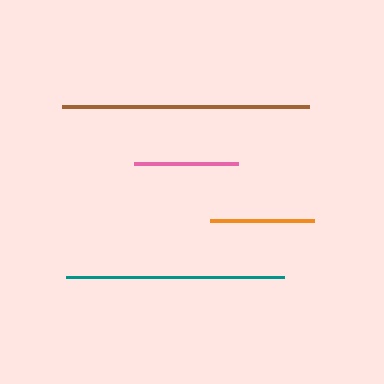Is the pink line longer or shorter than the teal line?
The teal line is longer than the pink line.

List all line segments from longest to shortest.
From longest to shortest: brown, teal, orange, pink.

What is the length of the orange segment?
The orange segment is approximately 104 pixels long.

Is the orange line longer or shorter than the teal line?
The teal line is longer than the orange line.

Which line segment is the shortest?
The pink line is the shortest at approximately 104 pixels.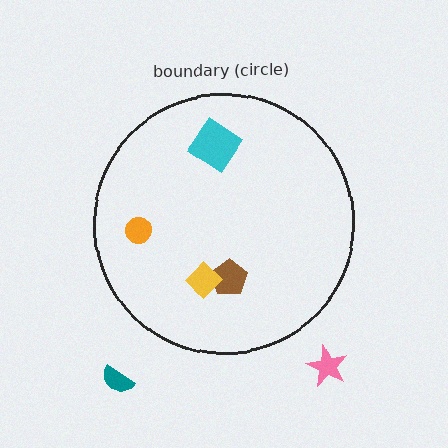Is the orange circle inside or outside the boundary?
Inside.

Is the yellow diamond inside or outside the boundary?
Inside.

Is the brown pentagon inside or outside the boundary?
Inside.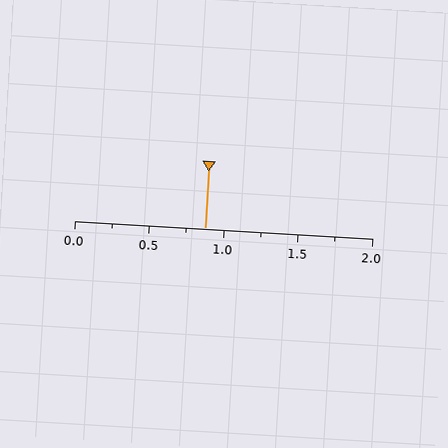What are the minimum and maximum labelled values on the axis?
The axis runs from 0.0 to 2.0.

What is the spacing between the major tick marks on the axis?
The major ticks are spaced 0.5 apart.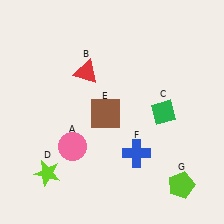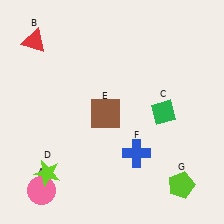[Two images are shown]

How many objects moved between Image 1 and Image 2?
2 objects moved between the two images.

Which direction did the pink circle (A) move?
The pink circle (A) moved down.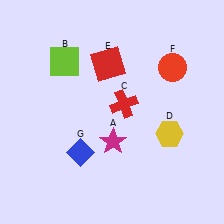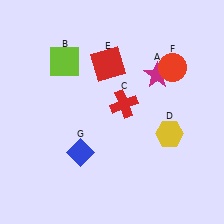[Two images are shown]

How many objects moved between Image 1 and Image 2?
1 object moved between the two images.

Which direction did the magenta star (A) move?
The magenta star (A) moved up.